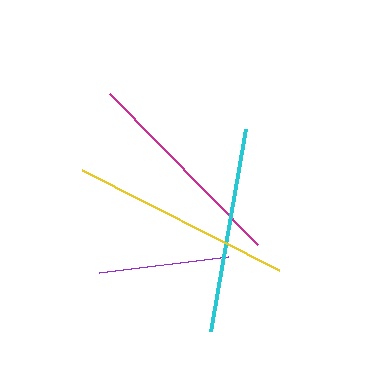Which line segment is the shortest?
The purple line is the shortest at approximately 130 pixels.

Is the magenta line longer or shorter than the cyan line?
The magenta line is longer than the cyan line.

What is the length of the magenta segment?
The magenta segment is approximately 211 pixels long.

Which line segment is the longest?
The yellow line is the longest at approximately 220 pixels.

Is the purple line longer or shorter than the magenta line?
The magenta line is longer than the purple line.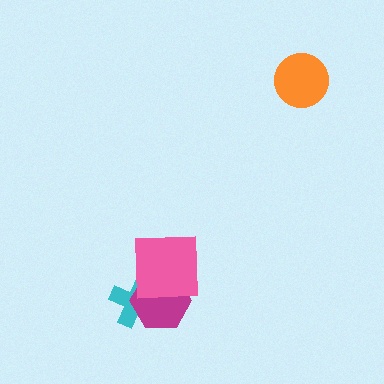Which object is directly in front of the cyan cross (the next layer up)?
The magenta hexagon is directly in front of the cyan cross.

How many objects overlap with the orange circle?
0 objects overlap with the orange circle.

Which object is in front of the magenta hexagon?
The pink square is in front of the magenta hexagon.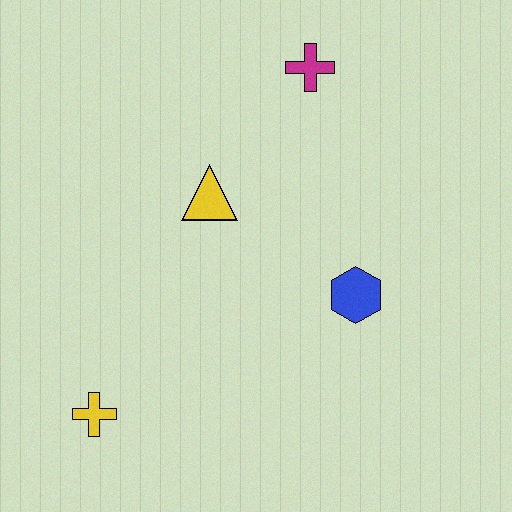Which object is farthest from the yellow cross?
The magenta cross is farthest from the yellow cross.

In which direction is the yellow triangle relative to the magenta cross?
The yellow triangle is below the magenta cross.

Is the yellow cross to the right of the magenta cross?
No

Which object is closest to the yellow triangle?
The magenta cross is closest to the yellow triangle.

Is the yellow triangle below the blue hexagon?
No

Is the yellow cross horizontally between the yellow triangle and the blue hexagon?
No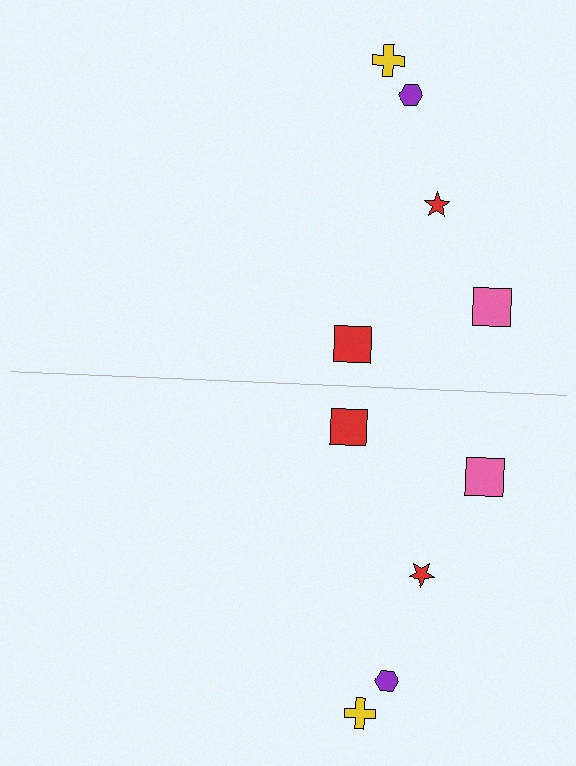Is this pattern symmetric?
Yes, this pattern has bilateral (reflection) symmetry.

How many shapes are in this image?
There are 10 shapes in this image.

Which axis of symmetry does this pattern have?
The pattern has a horizontal axis of symmetry running through the center of the image.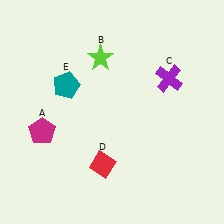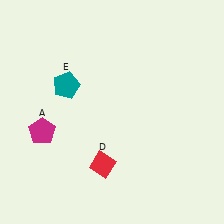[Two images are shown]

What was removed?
The lime star (B), the purple cross (C) were removed in Image 2.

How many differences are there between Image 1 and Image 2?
There are 2 differences between the two images.